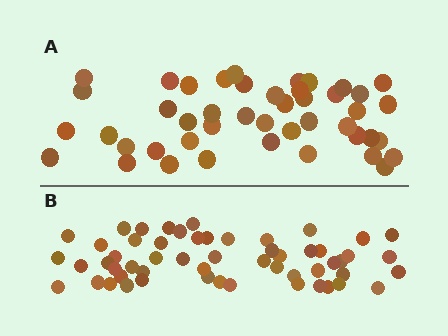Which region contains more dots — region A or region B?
Region B (the bottom region) has more dots.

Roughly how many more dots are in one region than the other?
Region B has roughly 10 or so more dots than region A.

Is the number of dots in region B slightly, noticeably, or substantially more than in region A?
Region B has only slightly more — the two regions are fairly close. The ratio is roughly 1.2 to 1.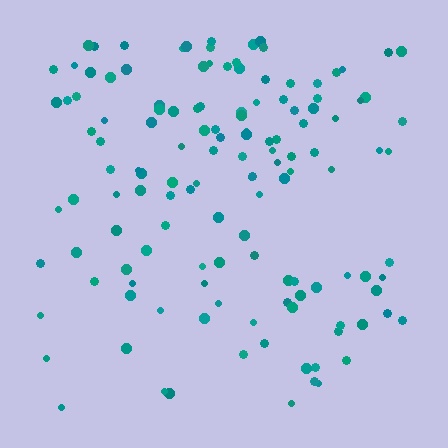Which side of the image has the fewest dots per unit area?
The bottom.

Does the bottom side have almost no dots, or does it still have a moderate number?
Still a moderate number, just noticeably fewer than the top.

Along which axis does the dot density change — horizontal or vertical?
Vertical.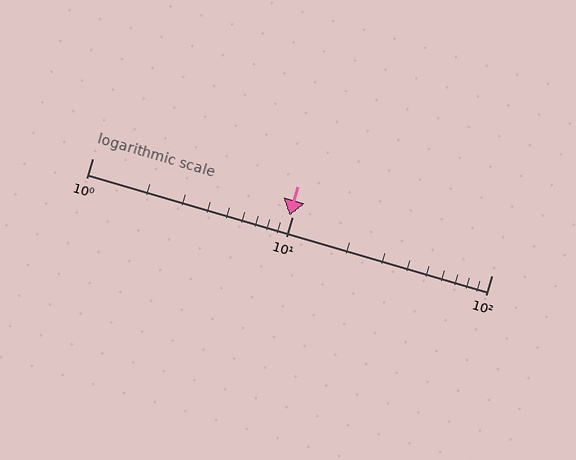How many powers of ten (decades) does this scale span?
The scale spans 2 decades, from 1 to 100.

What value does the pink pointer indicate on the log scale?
The pointer indicates approximately 9.7.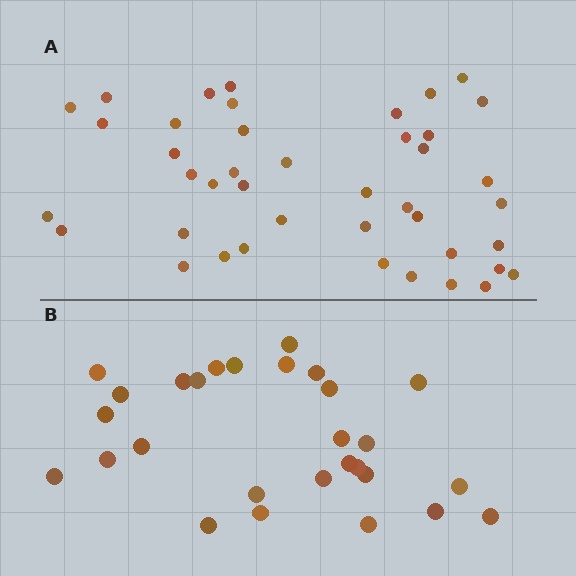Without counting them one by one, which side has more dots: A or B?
Region A (the top region) has more dots.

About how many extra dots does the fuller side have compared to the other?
Region A has approximately 15 more dots than region B.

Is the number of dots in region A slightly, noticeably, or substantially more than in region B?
Region A has substantially more. The ratio is roughly 1.5 to 1.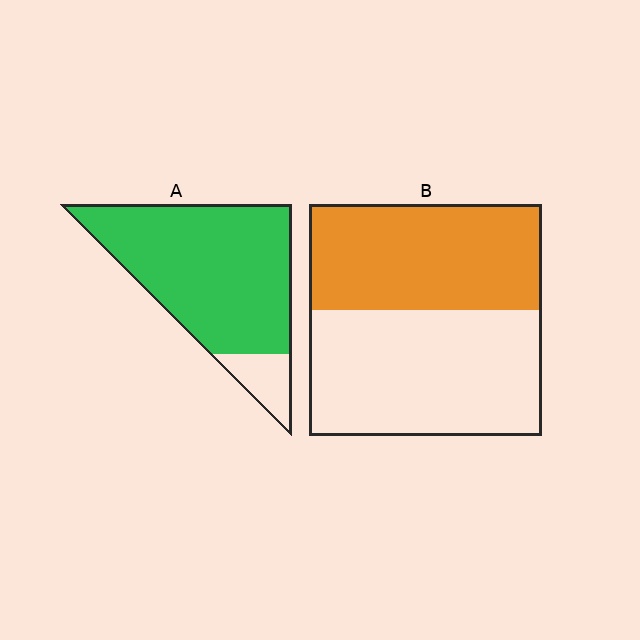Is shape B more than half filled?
No.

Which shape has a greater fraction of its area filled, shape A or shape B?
Shape A.